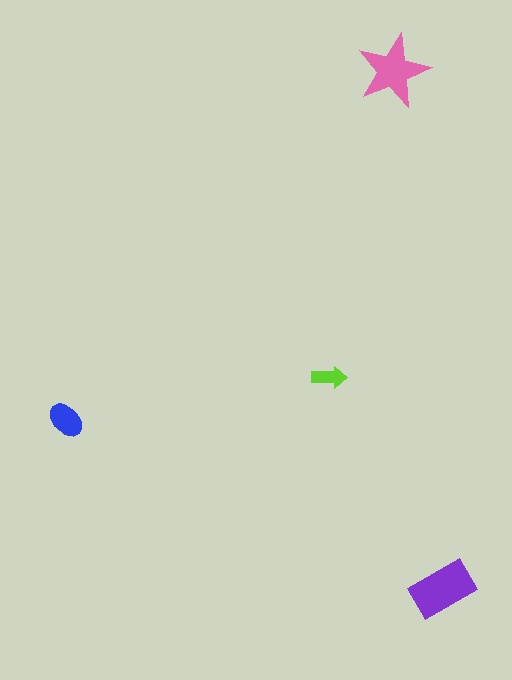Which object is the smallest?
The lime arrow.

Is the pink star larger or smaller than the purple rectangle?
Smaller.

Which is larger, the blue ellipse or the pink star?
The pink star.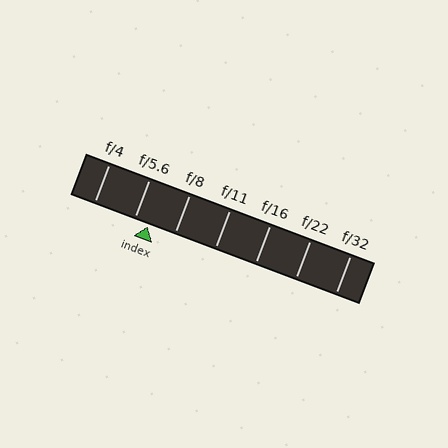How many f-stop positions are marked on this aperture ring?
There are 7 f-stop positions marked.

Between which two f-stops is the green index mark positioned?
The index mark is between f/5.6 and f/8.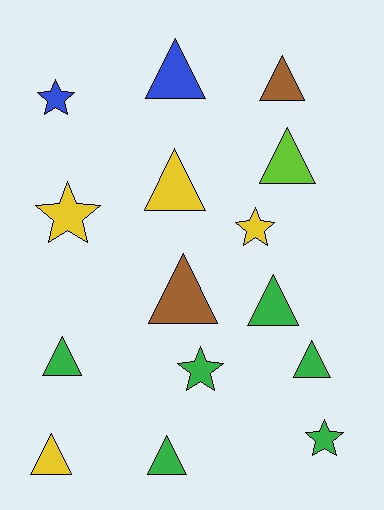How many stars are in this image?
There are 5 stars.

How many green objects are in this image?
There are 6 green objects.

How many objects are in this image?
There are 15 objects.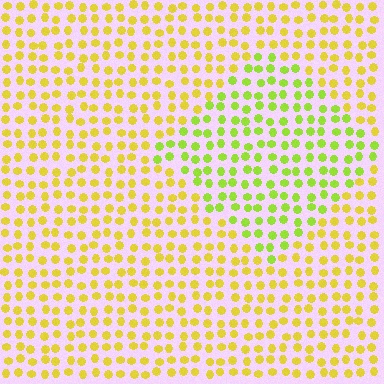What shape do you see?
I see a diamond.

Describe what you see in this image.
The image is filled with small yellow elements in a uniform arrangement. A diamond-shaped region is visible where the elements are tinted to a slightly different hue, forming a subtle color boundary.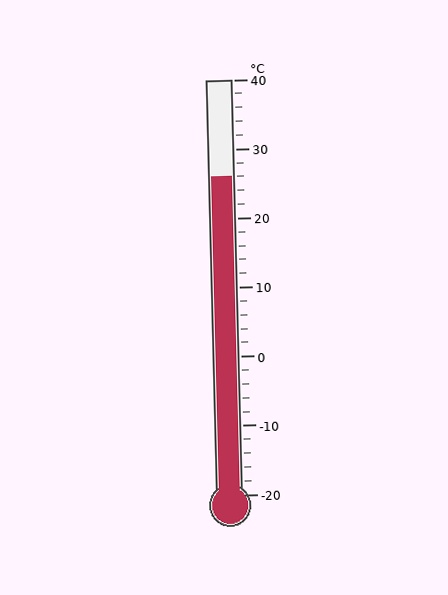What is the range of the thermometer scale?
The thermometer scale ranges from -20°C to 40°C.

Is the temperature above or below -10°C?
The temperature is above -10°C.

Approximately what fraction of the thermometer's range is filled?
The thermometer is filled to approximately 75% of its range.